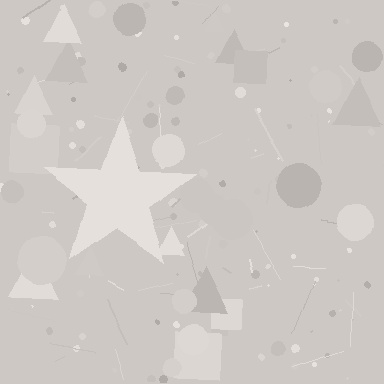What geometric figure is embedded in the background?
A star is embedded in the background.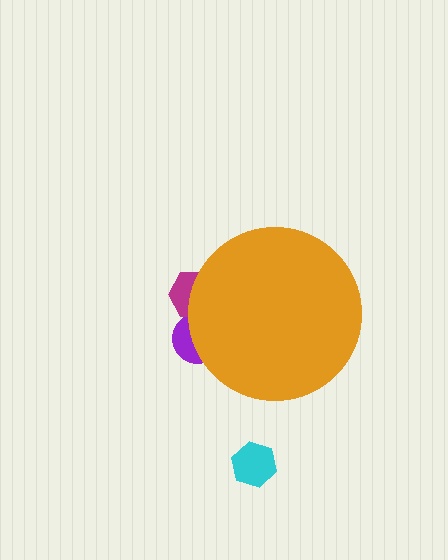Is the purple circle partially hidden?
Yes, the purple circle is partially hidden behind the orange circle.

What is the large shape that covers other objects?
An orange circle.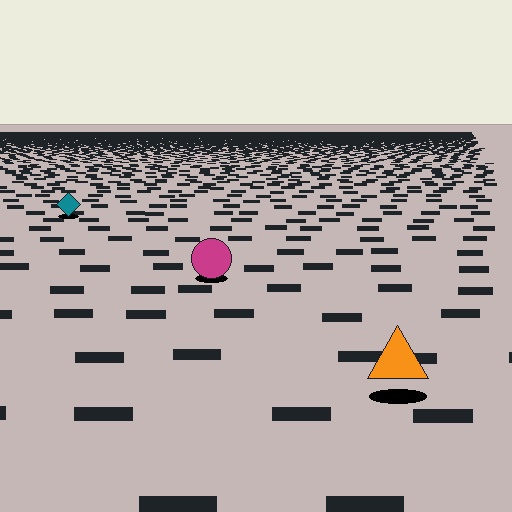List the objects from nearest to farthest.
From nearest to farthest: the orange triangle, the magenta circle, the teal diamond.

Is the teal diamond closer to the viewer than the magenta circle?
No. The magenta circle is closer — you can tell from the texture gradient: the ground texture is coarser near it.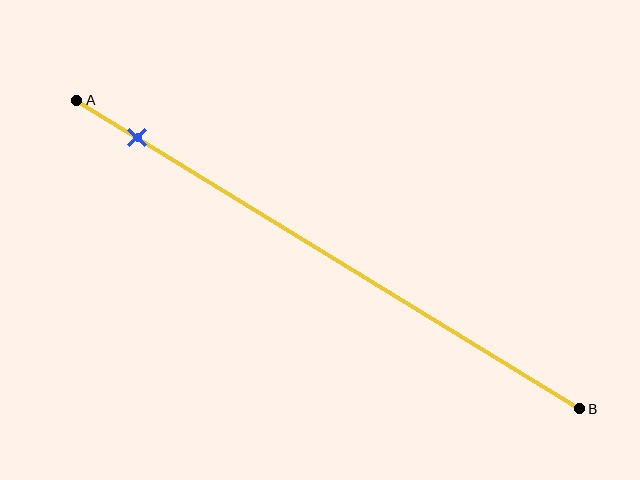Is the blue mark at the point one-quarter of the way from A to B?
No, the mark is at about 10% from A, not at the 25% one-quarter point.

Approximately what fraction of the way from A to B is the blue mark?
The blue mark is approximately 10% of the way from A to B.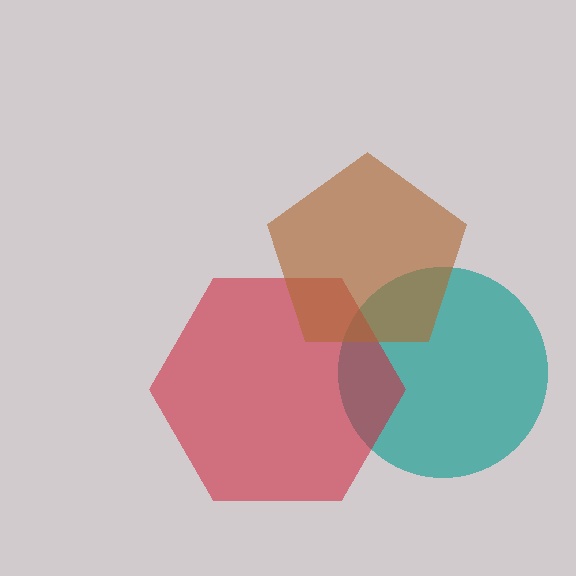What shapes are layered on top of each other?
The layered shapes are: a teal circle, a red hexagon, a brown pentagon.